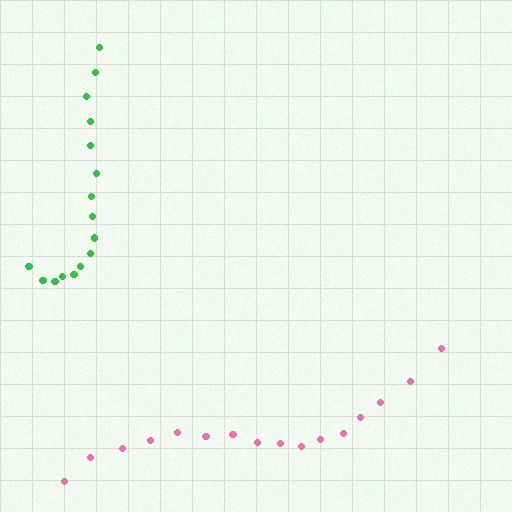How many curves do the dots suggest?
There are 2 distinct paths.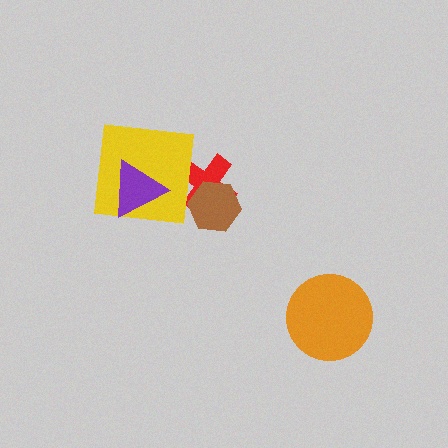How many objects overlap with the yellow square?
2 objects overlap with the yellow square.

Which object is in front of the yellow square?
The purple triangle is in front of the yellow square.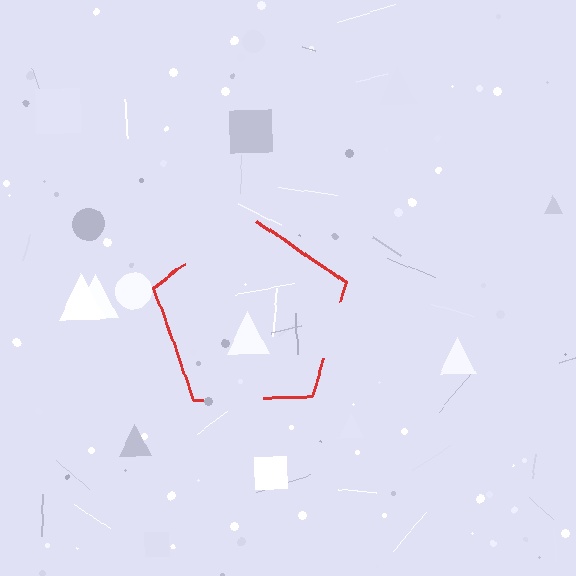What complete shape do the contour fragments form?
The contour fragments form a pentagon.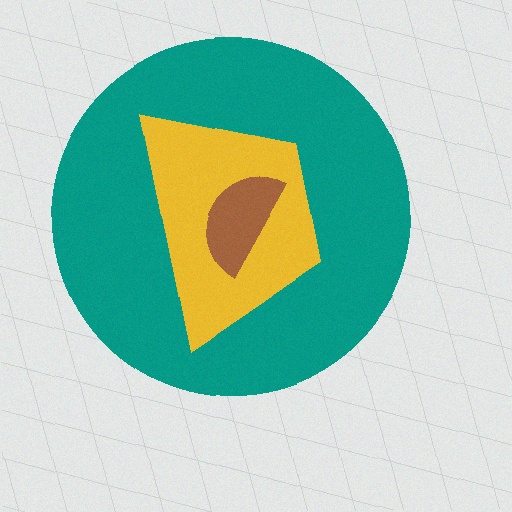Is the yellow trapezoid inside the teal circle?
Yes.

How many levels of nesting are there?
3.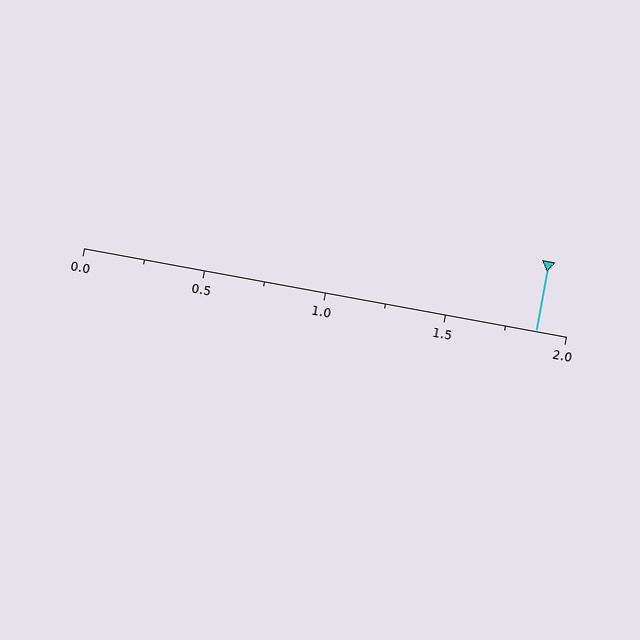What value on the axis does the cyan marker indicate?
The marker indicates approximately 1.88.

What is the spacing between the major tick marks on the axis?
The major ticks are spaced 0.5 apart.